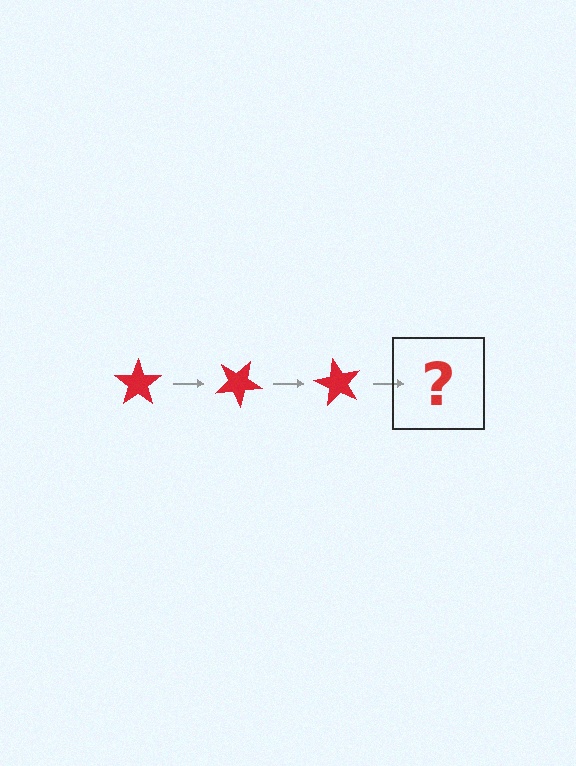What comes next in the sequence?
The next element should be a red star rotated 90 degrees.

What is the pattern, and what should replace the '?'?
The pattern is that the star rotates 30 degrees each step. The '?' should be a red star rotated 90 degrees.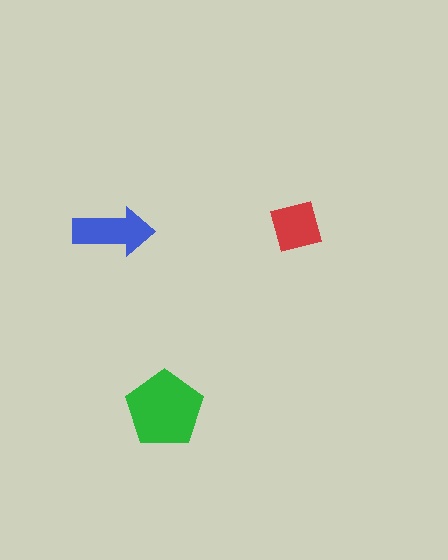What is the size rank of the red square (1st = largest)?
3rd.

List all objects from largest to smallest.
The green pentagon, the blue arrow, the red square.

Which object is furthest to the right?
The red square is rightmost.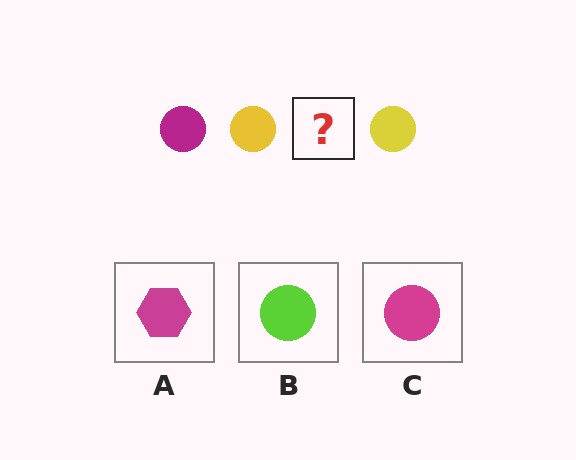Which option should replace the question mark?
Option C.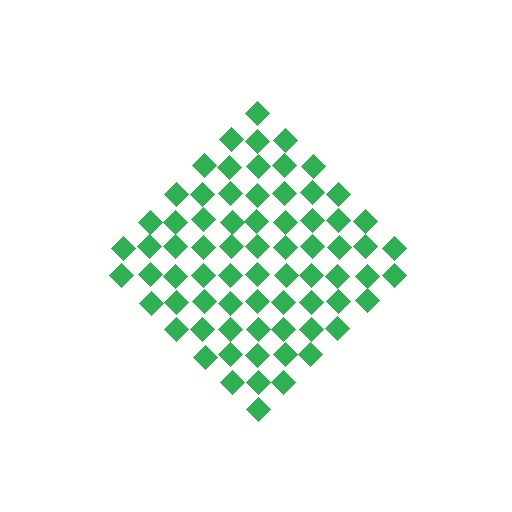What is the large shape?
The large shape is a diamond.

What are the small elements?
The small elements are diamonds.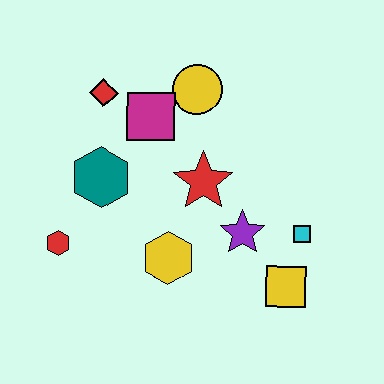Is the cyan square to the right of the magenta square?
Yes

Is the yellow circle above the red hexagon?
Yes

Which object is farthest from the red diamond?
The yellow square is farthest from the red diamond.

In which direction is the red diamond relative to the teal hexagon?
The red diamond is above the teal hexagon.